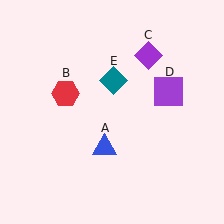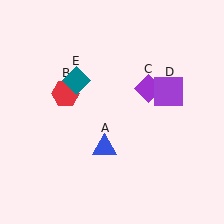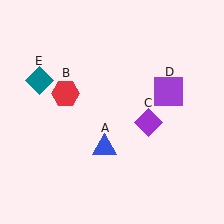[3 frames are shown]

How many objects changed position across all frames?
2 objects changed position: purple diamond (object C), teal diamond (object E).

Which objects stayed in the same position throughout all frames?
Blue triangle (object A) and red hexagon (object B) and purple square (object D) remained stationary.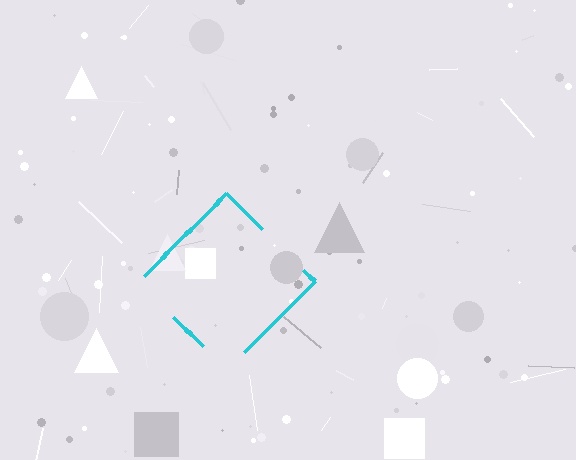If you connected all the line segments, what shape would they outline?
They would outline a diamond.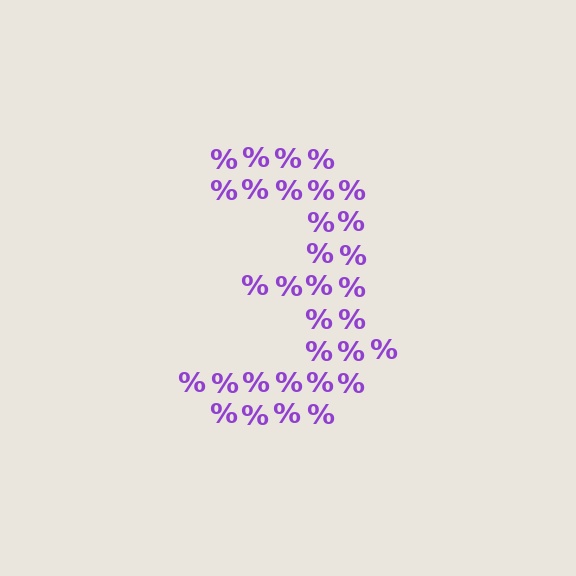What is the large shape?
The large shape is the digit 3.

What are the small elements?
The small elements are percent signs.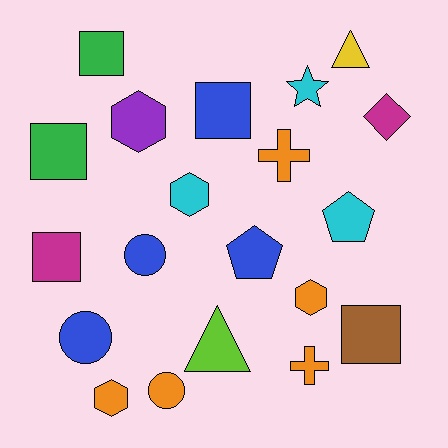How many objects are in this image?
There are 20 objects.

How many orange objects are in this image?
There are 5 orange objects.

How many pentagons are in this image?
There are 2 pentagons.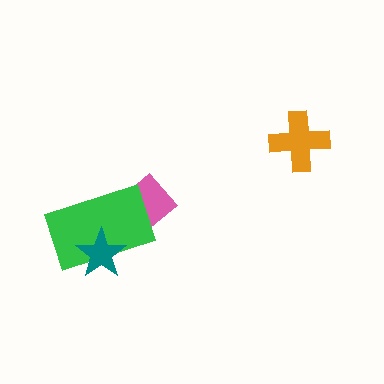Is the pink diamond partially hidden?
Yes, it is partially covered by another shape.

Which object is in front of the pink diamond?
The green rectangle is in front of the pink diamond.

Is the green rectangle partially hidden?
Yes, it is partially covered by another shape.